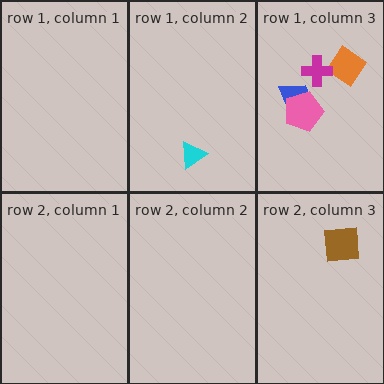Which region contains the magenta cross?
The row 1, column 3 region.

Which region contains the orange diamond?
The row 1, column 3 region.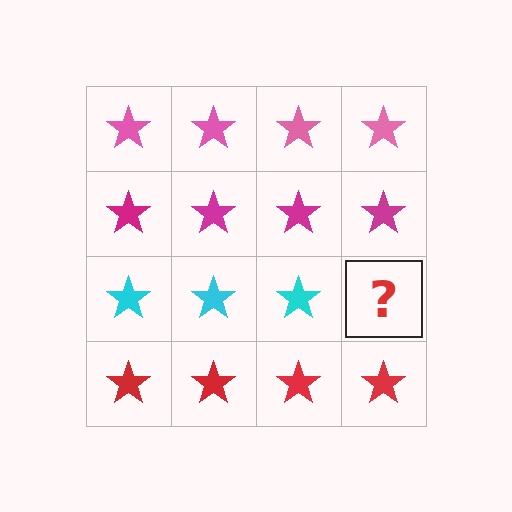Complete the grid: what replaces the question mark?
The question mark should be replaced with a cyan star.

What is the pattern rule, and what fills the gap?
The rule is that each row has a consistent color. The gap should be filled with a cyan star.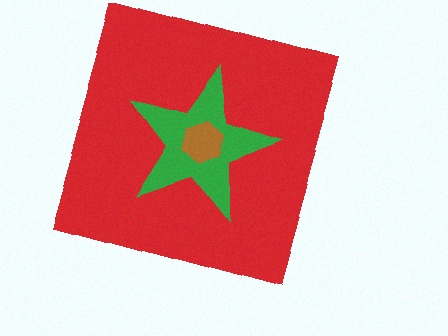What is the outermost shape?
The red square.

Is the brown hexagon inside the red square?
Yes.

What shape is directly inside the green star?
The brown hexagon.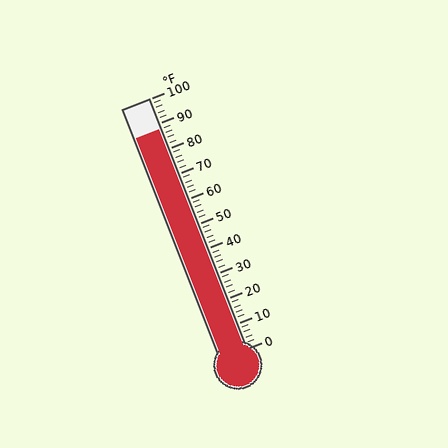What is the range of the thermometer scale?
The thermometer scale ranges from 0°F to 100°F.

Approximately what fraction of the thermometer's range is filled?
The thermometer is filled to approximately 90% of its range.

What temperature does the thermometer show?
The thermometer shows approximately 88°F.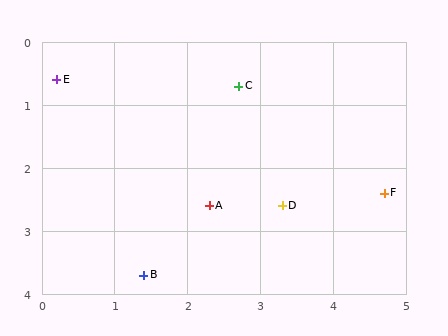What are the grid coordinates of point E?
Point E is at approximately (0.2, 0.6).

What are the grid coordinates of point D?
Point D is at approximately (3.3, 2.6).